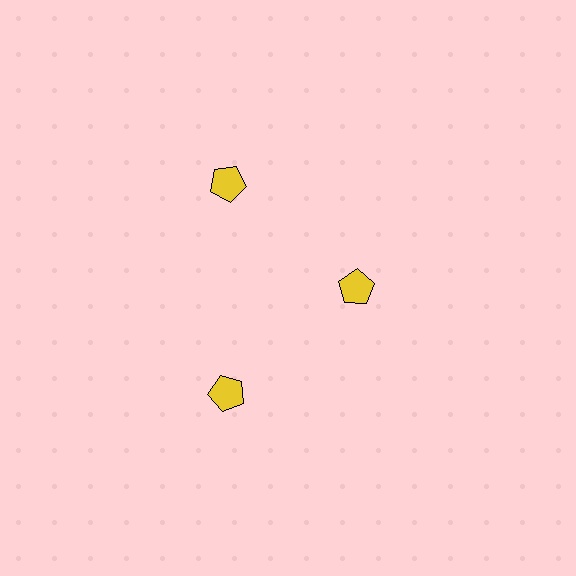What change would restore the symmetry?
The symmetry would be restored by moving it outward, back onto the ring so that all 3 pentagons sit at equal angles and equal distance from the center.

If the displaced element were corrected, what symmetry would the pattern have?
It would have 3-fold rotational symmetry — the pattern would map onto itself every 120 degrees.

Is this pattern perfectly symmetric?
No. The 3 yellow pentagons are arranged in a ring, but one element near the 3 o'clock position is pulled inward toward the center, breaking the 3-fold rotational symmetry.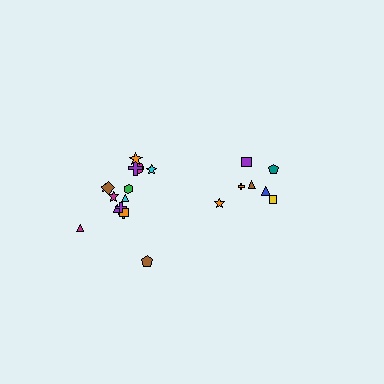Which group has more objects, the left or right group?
The left group.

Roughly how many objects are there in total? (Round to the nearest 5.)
Roughly 20 objects in total.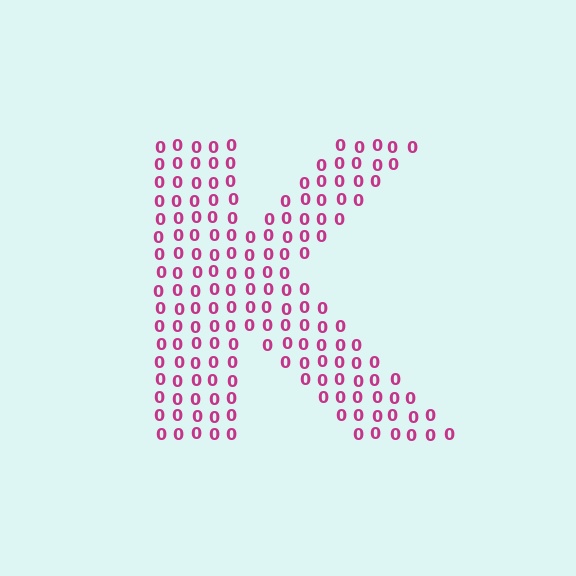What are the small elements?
The small elements are digit 0's.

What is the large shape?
The large shape is the letter K.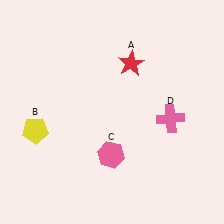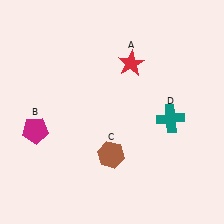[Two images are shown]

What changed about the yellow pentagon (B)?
In Image 1, B is yellow. In Image 2, it changed to magenta.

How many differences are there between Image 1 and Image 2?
There are 3 differences between the two images.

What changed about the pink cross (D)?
In Image 1, D is pink. In Image 2, it changed to teal.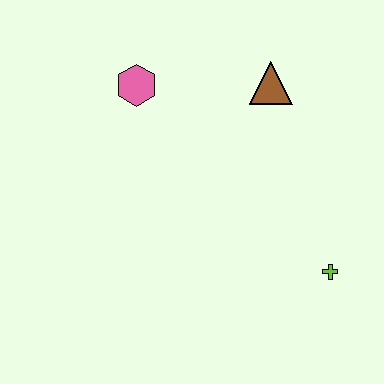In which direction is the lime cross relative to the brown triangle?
The lime cross is below the brown triangle.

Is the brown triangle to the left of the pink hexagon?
No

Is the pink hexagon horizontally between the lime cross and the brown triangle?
No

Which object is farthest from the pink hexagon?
The lime cross is farthest from the pink hexagon.